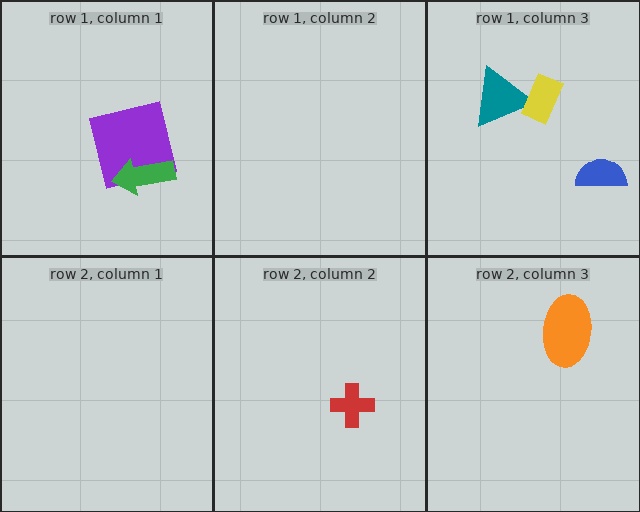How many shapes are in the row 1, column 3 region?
3.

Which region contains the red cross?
The row 2, column 2 region.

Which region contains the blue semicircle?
The row 1, column 3 region.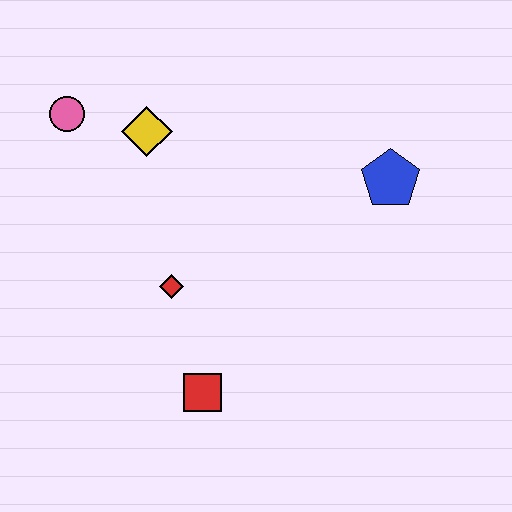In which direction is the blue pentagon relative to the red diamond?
The blue pentagon is to the right of the red diamond.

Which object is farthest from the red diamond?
The blue pentagon is farthest from the red diamond.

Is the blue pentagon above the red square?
Yes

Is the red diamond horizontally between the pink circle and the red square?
Yes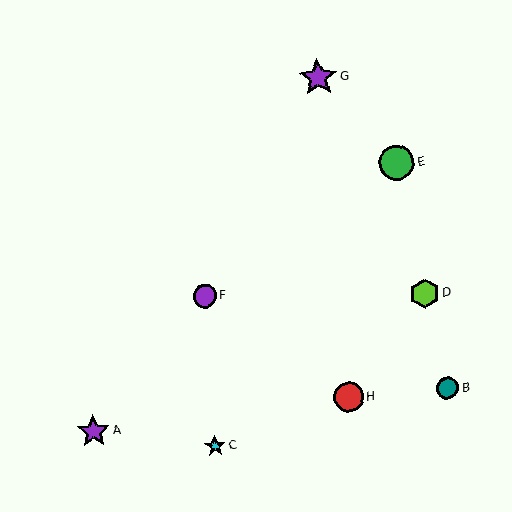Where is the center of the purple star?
The center of the purple star is at (94, 431).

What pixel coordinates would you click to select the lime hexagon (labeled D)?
Click at (425, 294) to select the lime hexagon D.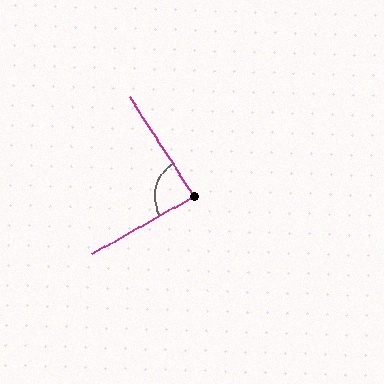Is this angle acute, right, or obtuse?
It is approximately a right angle.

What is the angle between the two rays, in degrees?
Approximately 86 degrees.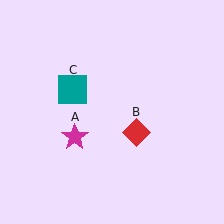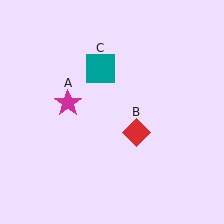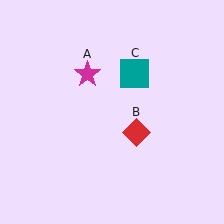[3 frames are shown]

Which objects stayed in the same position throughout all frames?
Red diamond (object B) remained stationary.